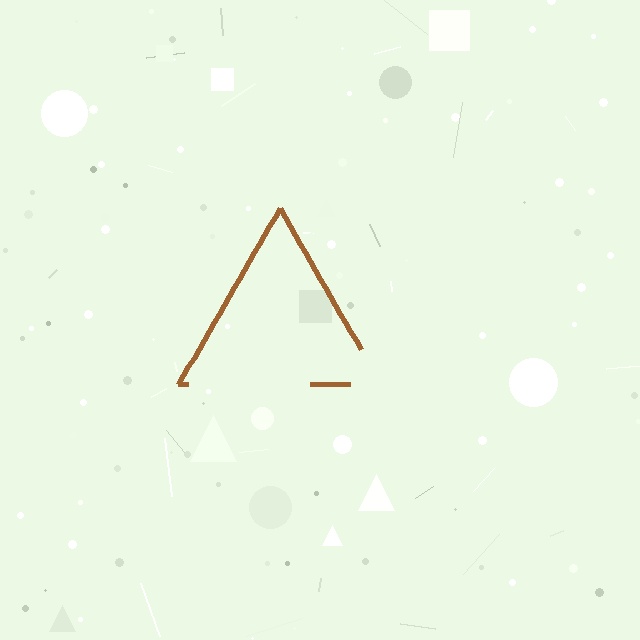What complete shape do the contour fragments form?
The contour fragments form a triangle.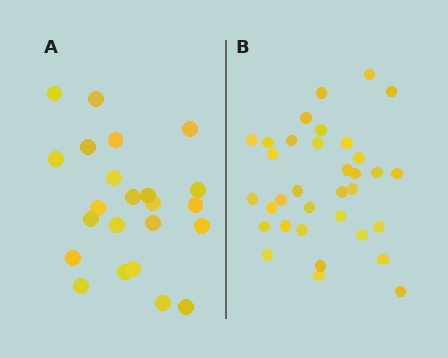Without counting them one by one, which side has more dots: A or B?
Region B (the right region) has more dots.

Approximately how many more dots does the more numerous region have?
Region B has roughly 12 or so more dots than region A.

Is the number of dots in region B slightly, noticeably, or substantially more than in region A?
Region B has substantially more. The ratio is roughly 1.5 to 1.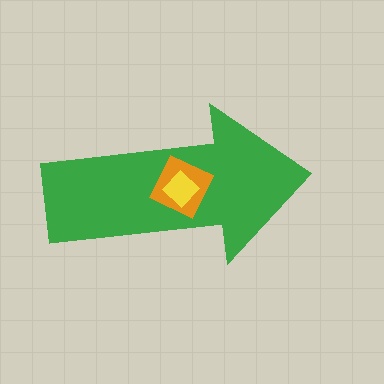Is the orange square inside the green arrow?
Yes.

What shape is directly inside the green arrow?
The orange square.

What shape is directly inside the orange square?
The yellow diamond.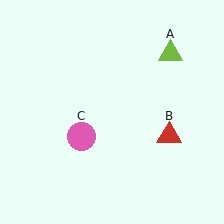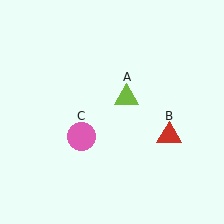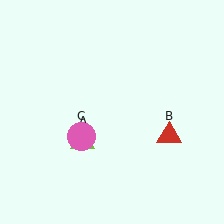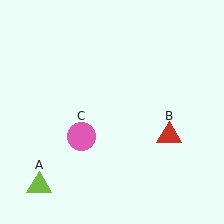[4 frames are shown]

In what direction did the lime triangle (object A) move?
The lime triangle (object A) moved down and to the left.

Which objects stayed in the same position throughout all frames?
Red triangle (object B) and pink circle (object C) remained stationary.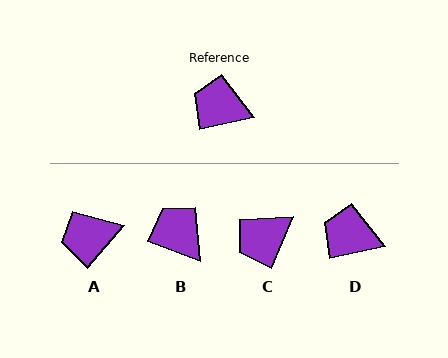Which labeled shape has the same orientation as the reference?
D.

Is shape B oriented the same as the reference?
No, it is off by about 33 degrees.